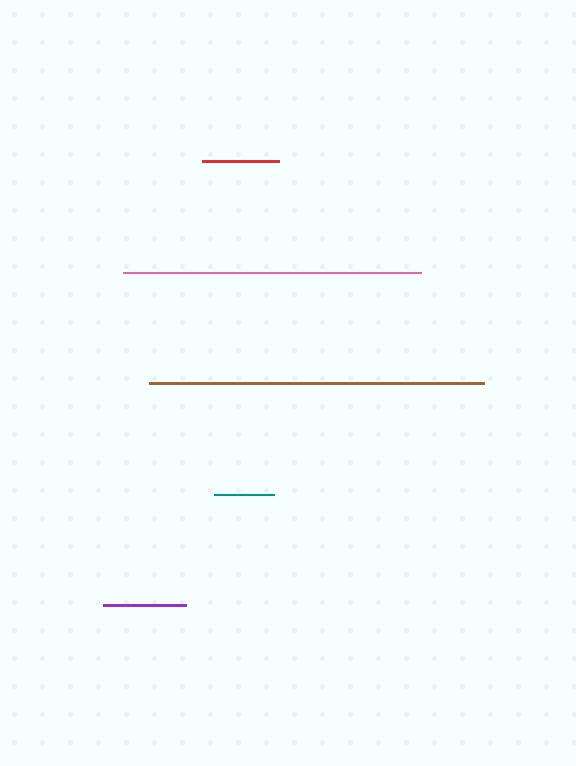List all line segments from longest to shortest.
From longest to shortest: brown, pink, purple, red, teal.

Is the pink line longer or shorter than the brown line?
The brown line is longer than the pink line.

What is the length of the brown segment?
The brown segment is approximately 335 pixels long.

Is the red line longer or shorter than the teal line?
The red line is longer than the teal line.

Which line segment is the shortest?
The teal line is the shortest at approximately 61 pixels.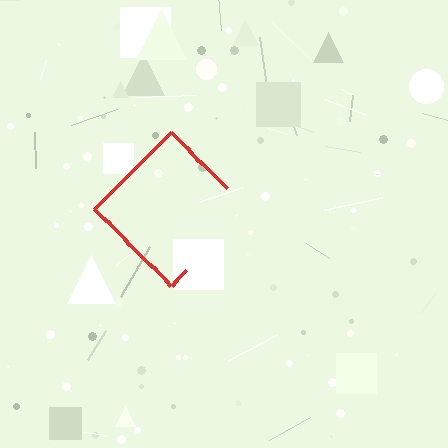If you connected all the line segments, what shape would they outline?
They would outline a diamond.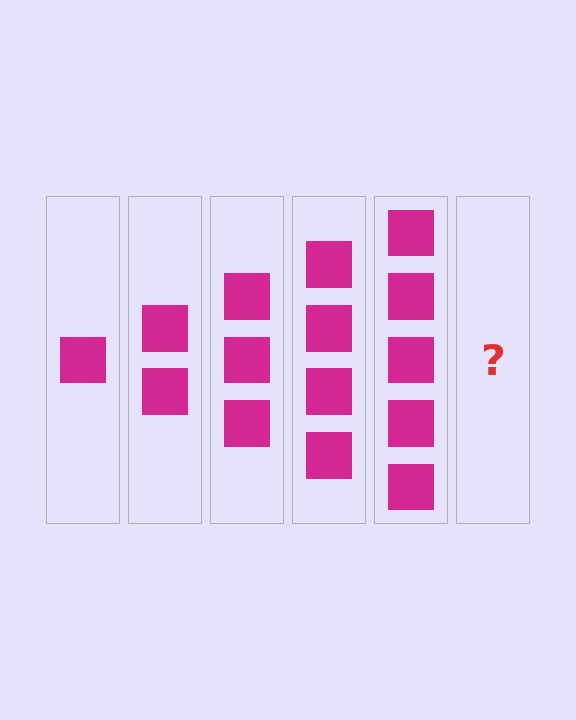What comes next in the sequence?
The next element should be 6 squares.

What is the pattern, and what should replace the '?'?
The pattern is that each step adds one more square. The '?' should be 6 squares.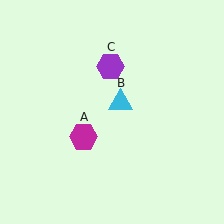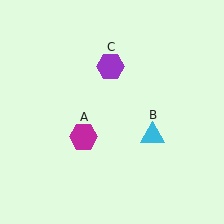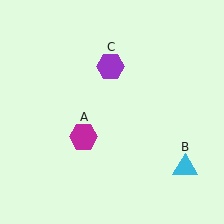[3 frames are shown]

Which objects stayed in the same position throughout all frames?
Magenta hexagon (object A) and purple hexagon (object C) remained stationary.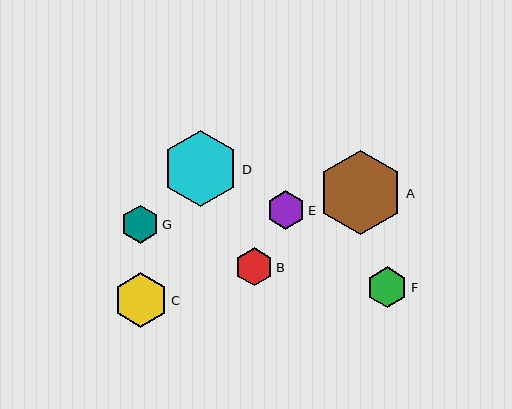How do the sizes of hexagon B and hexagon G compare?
Hexagon B and hexagon G are approximately the same size.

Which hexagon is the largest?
Hexagon A is the largest with a size of approximately 84 pixels.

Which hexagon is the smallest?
Hexagon G is the smallest with a size of approximately 38 pixels.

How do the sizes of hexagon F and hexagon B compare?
Hexagon F and hexagon B are approximately the same size.